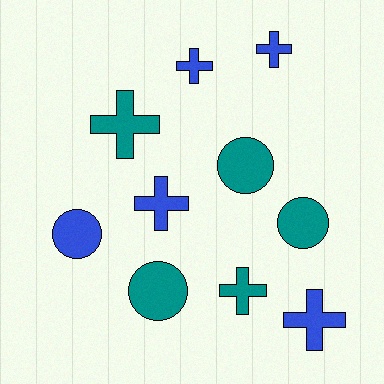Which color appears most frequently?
Teal, with 5 objects.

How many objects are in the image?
There are 10 objects.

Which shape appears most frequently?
Cross, with 6 objects.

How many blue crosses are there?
There are 4 blue crosses.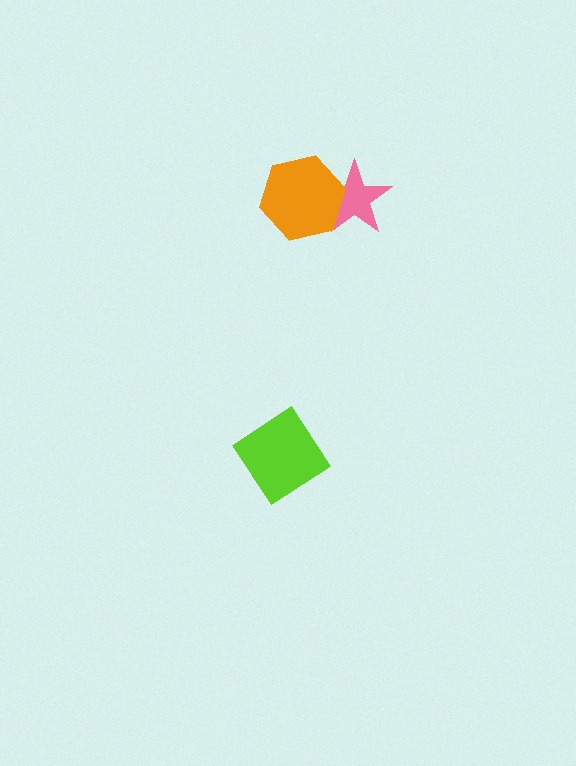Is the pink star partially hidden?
Yes, it is partially covered by another shape.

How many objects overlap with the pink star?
1 object overlaps with the pink star.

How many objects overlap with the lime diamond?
0 objects overlap with the lime diamond.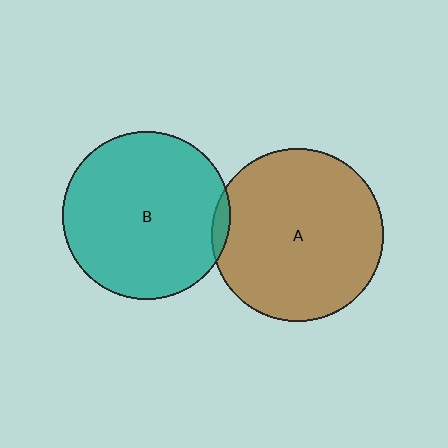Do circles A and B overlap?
Yes.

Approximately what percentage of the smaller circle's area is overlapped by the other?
Approximately 5%.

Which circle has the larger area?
Circle A (brown).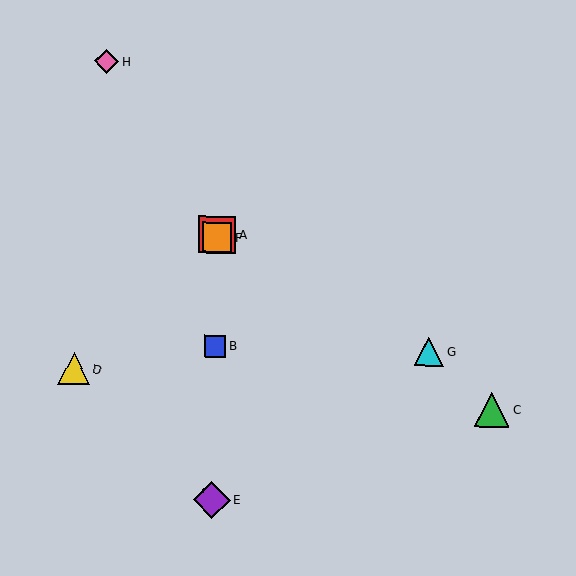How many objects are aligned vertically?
4 objects (A, B, E, F) are aligned vertically.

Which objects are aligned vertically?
Objects A, B, E, F are aligned vertically.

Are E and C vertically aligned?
No, E is at x≈212 and C is at x≈492.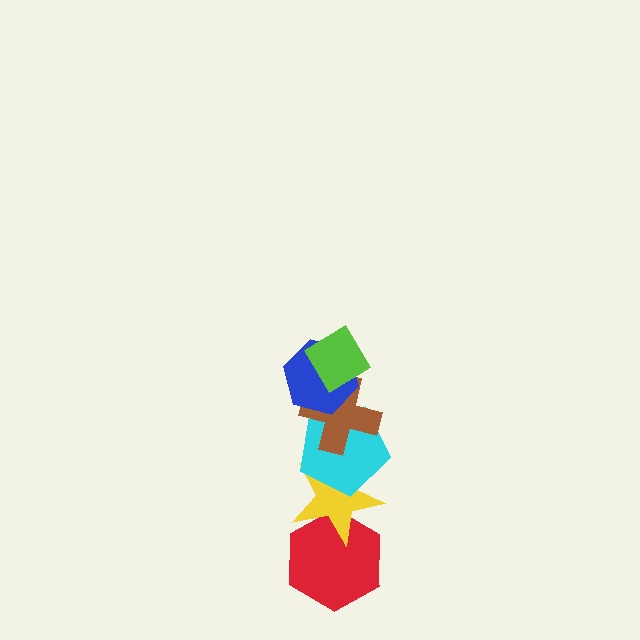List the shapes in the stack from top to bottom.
From top to bottom: the lime diamond, the blue hexagon, the brown cross, the cyan pentagon, the yellow star, the red hexagon.